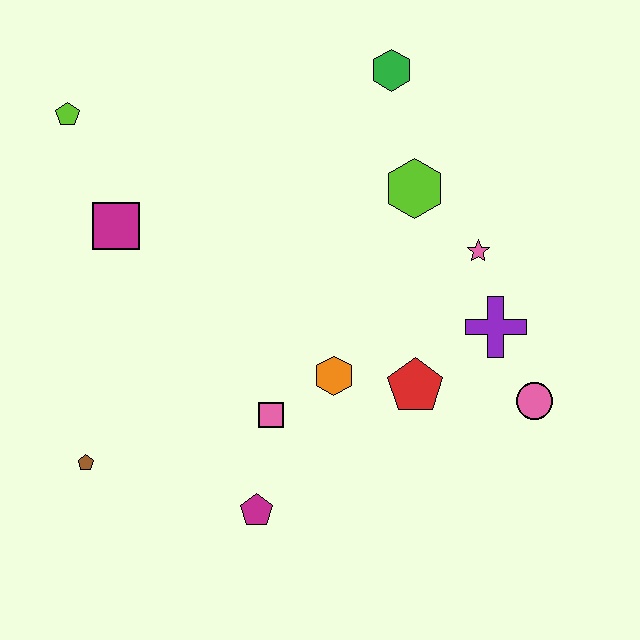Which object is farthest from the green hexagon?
The brown pentagon is farthest from the green hexagon.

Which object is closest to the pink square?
The orange hexagon is closest to the pink square.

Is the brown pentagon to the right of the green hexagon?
No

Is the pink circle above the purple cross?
No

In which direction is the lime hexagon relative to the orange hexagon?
The lime hexagon is above the orange hexagon.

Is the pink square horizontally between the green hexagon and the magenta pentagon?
Yes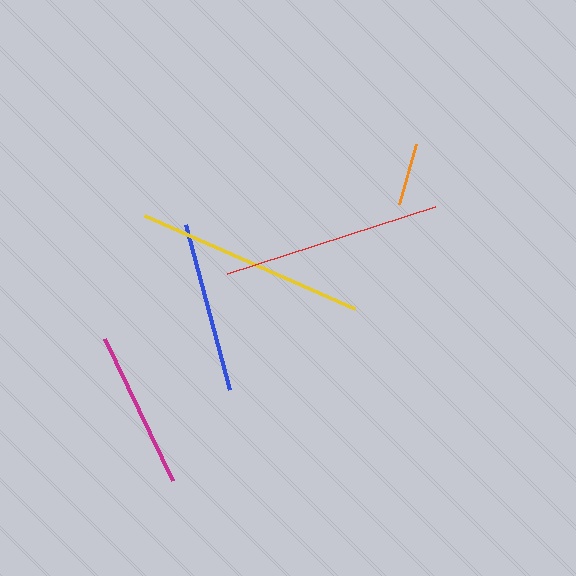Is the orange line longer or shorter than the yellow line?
The yellow line is longer than the orange line.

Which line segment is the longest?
The yellow line is the longest at approximately 229 pixels.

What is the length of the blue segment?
The blue segment is approximately 171 pixels long.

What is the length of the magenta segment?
The magenta segment is approximately 157 pixels long.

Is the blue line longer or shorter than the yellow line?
The yellow line is longer than the blue line.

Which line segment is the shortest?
The orange line is the shortest at approximately 63 pixels.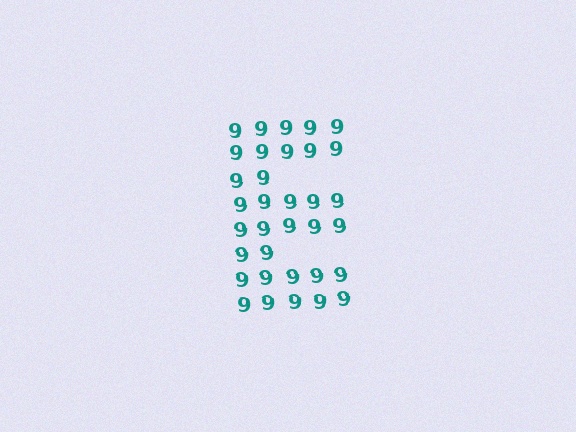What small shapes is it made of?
It is made of small digit 9's.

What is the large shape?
The large shape is the letter E.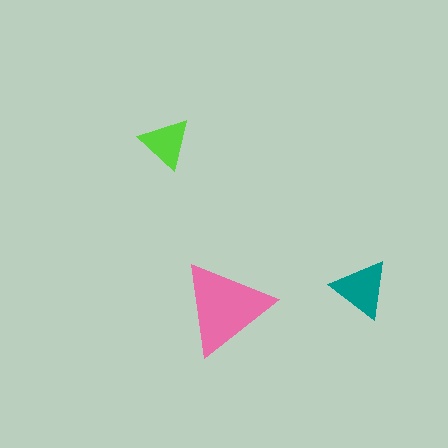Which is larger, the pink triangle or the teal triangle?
The pink one.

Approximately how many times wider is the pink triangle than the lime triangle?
About 2 times wider.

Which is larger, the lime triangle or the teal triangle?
The teal one.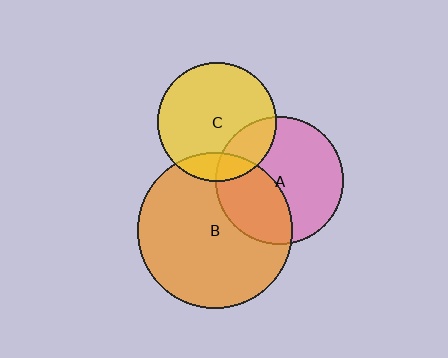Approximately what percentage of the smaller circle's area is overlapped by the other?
Approximately 40%.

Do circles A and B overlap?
Yes.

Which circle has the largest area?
Circle B (orange).